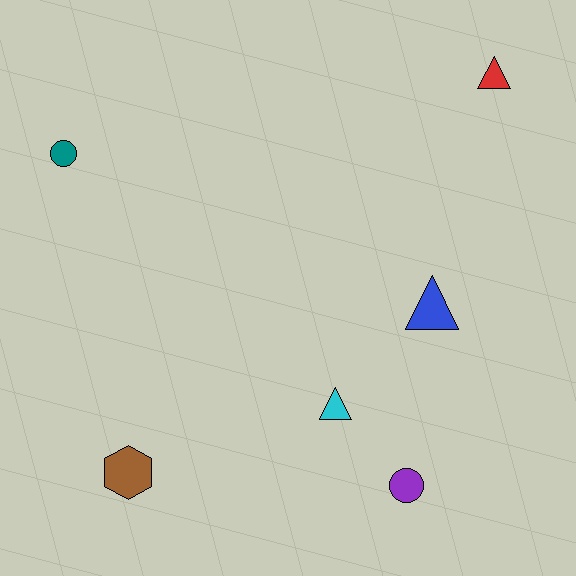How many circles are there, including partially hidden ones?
There are 2 circles.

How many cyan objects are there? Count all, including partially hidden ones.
There is 1 cyan object.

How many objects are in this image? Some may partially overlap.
There are 6 objects.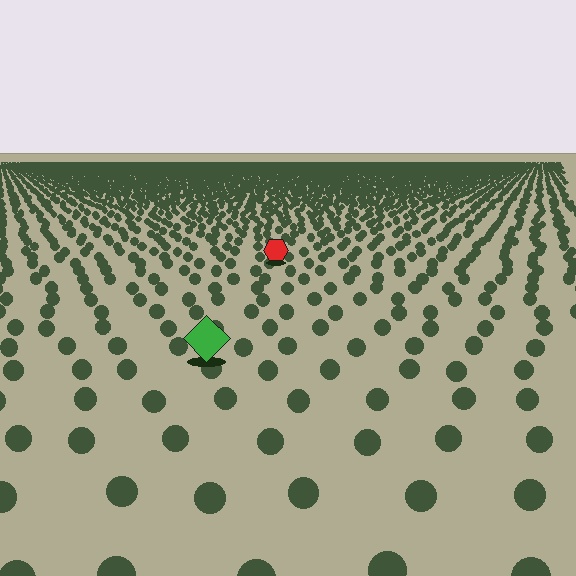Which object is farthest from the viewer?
The red hexagon is farthest from the viewer. It appears smaller and the ground texture around it is denser.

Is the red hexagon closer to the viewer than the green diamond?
No. The green diamond is closer — you can tell from the texture gradient: the ground texture is coarser near it.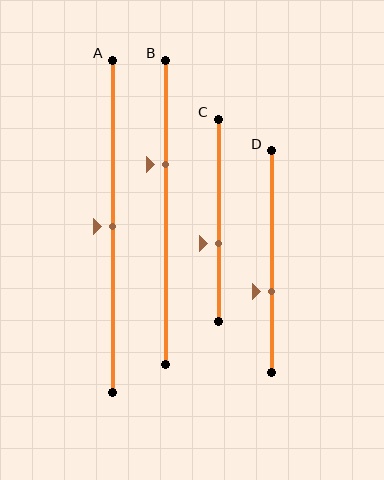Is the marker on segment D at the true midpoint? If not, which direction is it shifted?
No, the marker on segment D is shifted downward by about 14% of the segment length.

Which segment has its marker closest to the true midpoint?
Segment A has its marker closest to the true midpoint.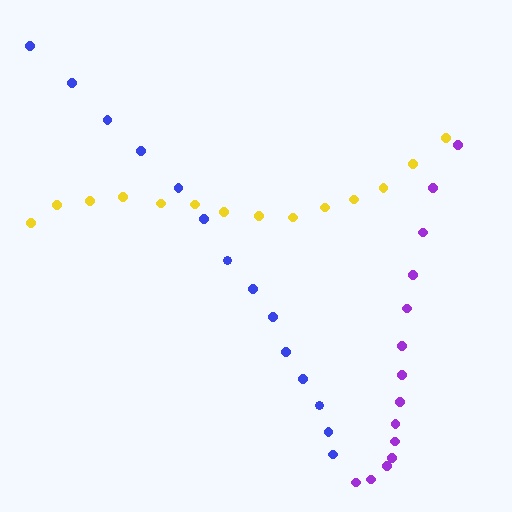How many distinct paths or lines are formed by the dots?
There are 3 distinct paths.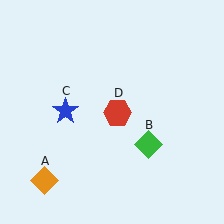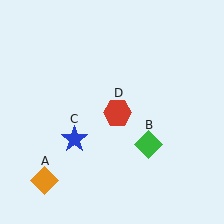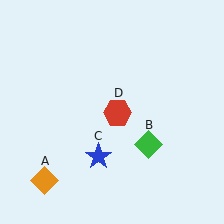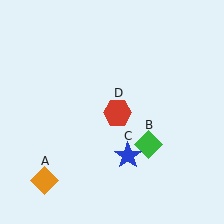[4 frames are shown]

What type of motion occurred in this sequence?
The blue star (object C) rotated counterclockwise around the center of the scene.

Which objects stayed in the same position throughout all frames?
Orange diamond (object A) and green diamond (object B) and red hexagon (object D) remained stationary.